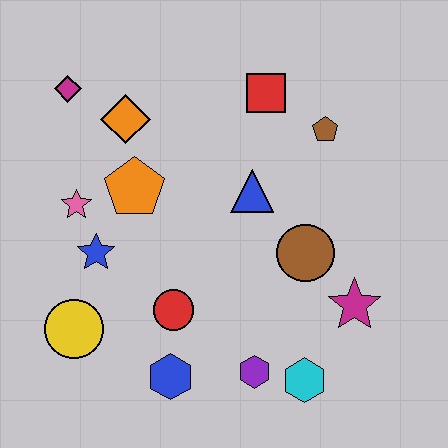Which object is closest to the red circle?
The blue hexagon is closest to the red circle.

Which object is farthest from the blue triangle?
The yellow circle is farthest from the blue triangle.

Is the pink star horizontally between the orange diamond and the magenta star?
No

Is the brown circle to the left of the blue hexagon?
No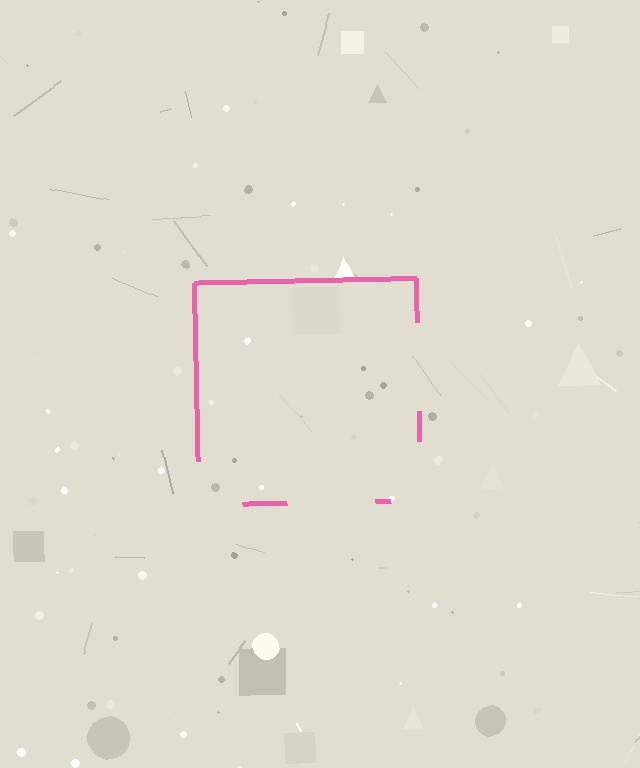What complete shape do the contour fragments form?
The contour fragments form a square.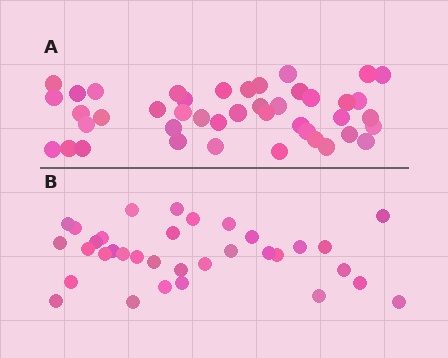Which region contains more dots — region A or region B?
Region A (the top region) has more dots.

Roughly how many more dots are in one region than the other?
Region A has roughly 8 or so more dots than region B.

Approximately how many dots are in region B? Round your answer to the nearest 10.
About 30 dots. (The exact count is 34, which rounds to 30.)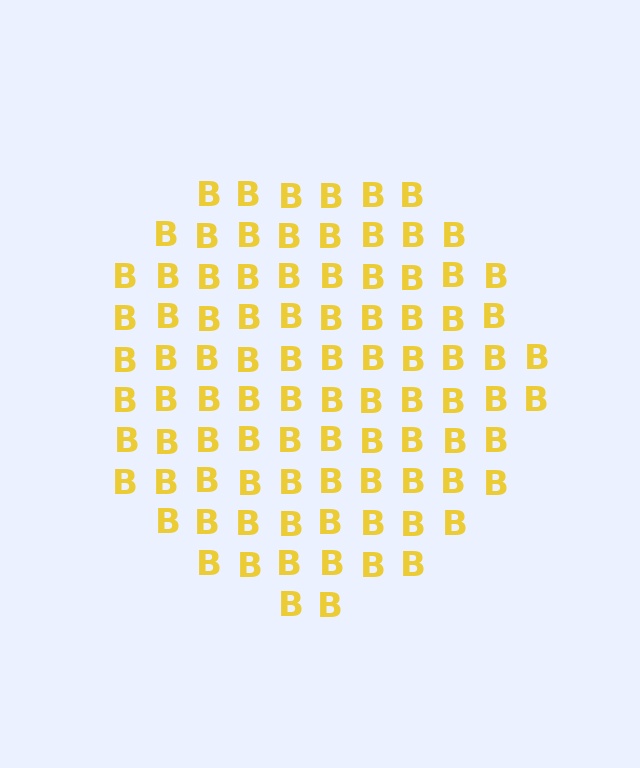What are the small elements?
The small elements are letter B's.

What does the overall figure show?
The overall figure shows a circle.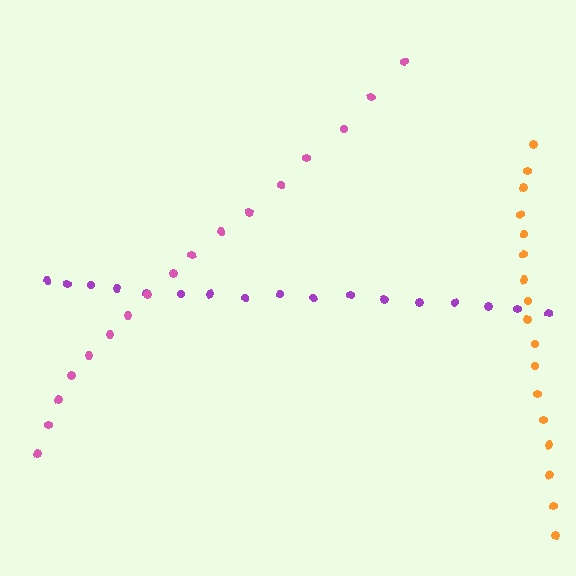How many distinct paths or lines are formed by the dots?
There are 3 distinct paths.